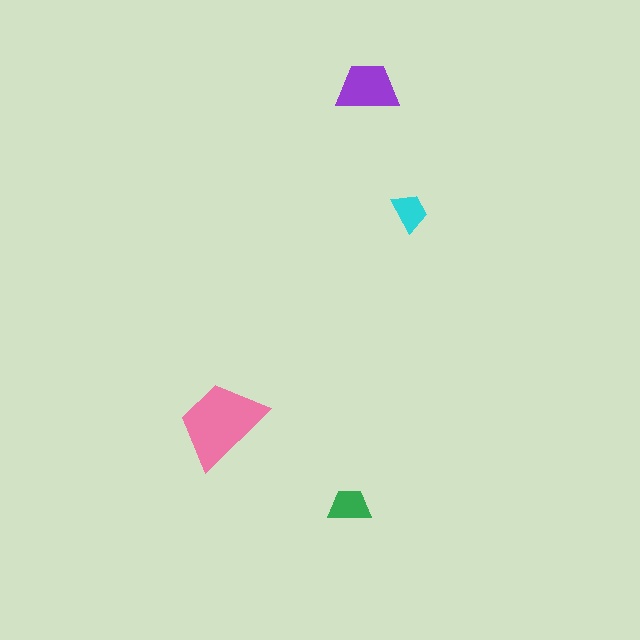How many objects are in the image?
There are 4 objects in the image.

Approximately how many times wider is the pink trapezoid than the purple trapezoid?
About 1.5 times wider.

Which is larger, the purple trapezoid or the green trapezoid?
The purple one.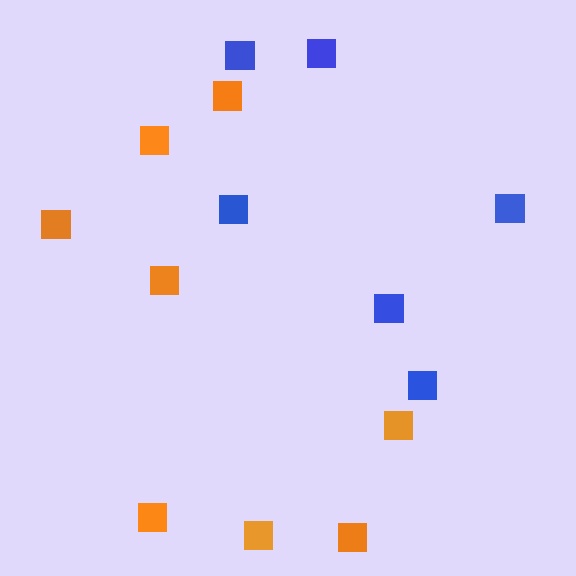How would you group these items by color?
There are 2 groups: one group of orange squares (8) and one group of blue squares (6).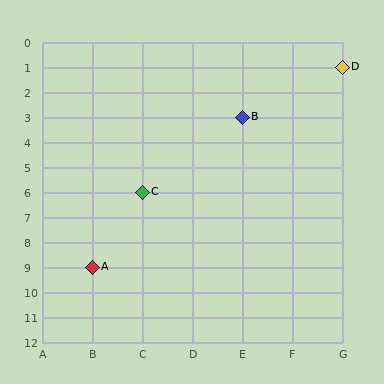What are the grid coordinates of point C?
Point C is at grid coordinates (C, 6).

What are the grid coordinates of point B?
Point B is at grid coordinates (E, 3).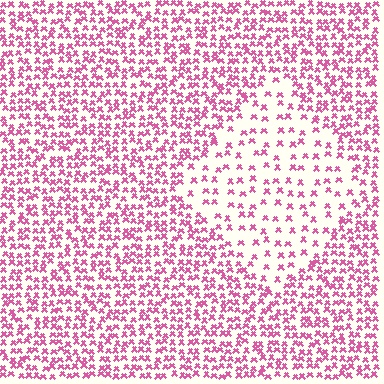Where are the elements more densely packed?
The elements are more densely packed outside the diamond boundary.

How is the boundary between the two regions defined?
The boundary is defined by a change in element density (approximately 2.4x ratio). All elements are the same color, size, and shape.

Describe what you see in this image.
The image contains small pink elements arranged at two different densities. A diamond-shaped region is visible where the elements are less densely packed than the surrounding area.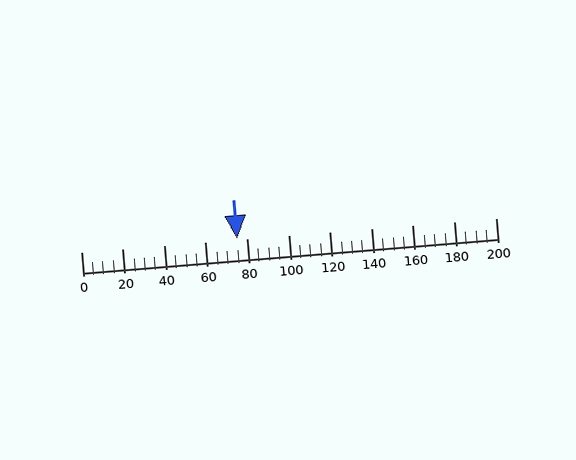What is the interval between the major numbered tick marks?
The major tick marks are spaced 20 units apart.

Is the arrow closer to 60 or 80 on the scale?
The arrow is closer to 80.